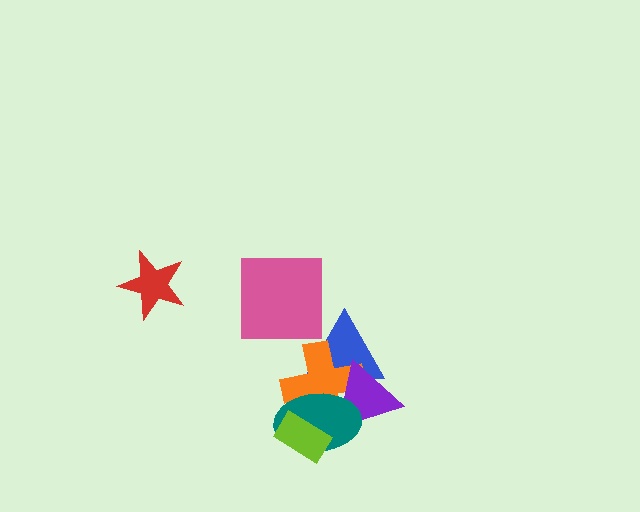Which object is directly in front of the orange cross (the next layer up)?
The purple triangle is directly in front of the orange cross.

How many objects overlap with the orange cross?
4 objects overlap with the orange cross.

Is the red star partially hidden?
No, no other shape covers it.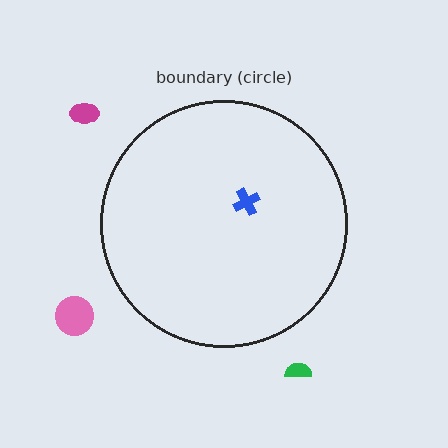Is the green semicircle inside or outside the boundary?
Outside.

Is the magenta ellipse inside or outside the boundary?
Outside.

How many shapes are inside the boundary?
1 inside, 3 outside.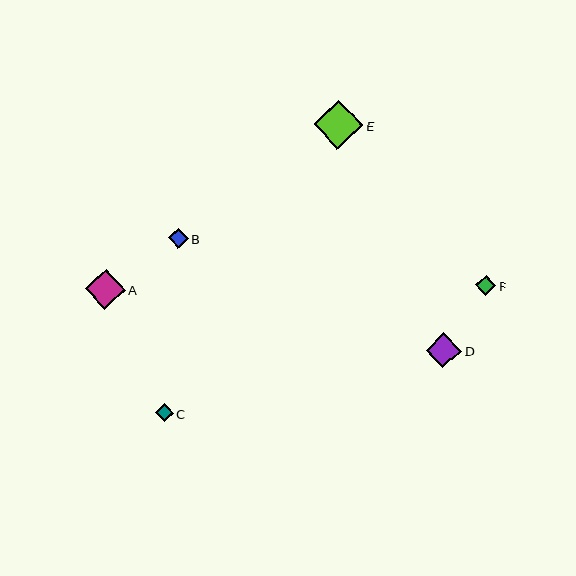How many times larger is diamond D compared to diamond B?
Diamond D is approximately 1.8 times the size of diamond B.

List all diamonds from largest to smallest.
From largest to smallest: E, A, D, F, B, C.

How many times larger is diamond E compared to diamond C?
Diamond E is approximately 2.8 times the size of diamond C.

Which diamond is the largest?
Diamond E is the largest with a size of approximately 50 pixels.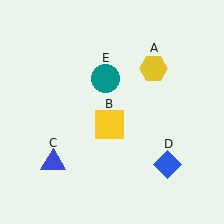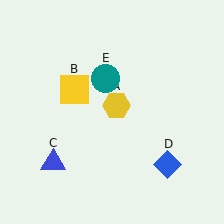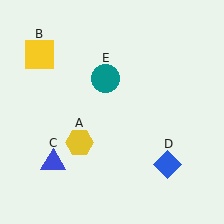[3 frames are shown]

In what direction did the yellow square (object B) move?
The yellow square (object B) moved up and to the left.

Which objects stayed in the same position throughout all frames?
Blue triangle (object C) and blue diamond (object D) and teal circle (object E) remained stationary.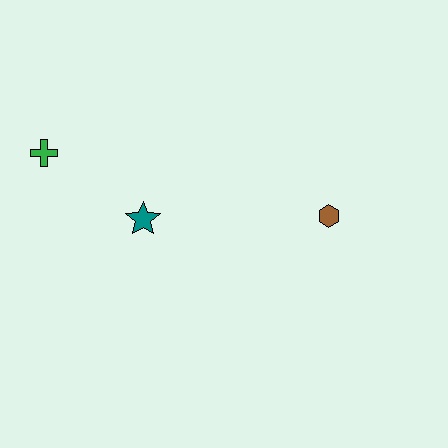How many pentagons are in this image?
There are no pentagons.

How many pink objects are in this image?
There are no pink objects.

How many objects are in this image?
There are 3 objects.